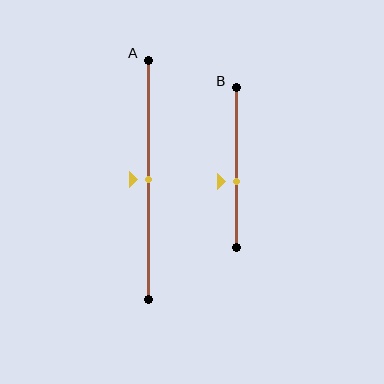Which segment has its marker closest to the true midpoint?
Segment A has its marker closest to the true midpoint.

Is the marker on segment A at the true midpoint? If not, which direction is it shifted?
Yes, the marker on segment A is at the true midpoint.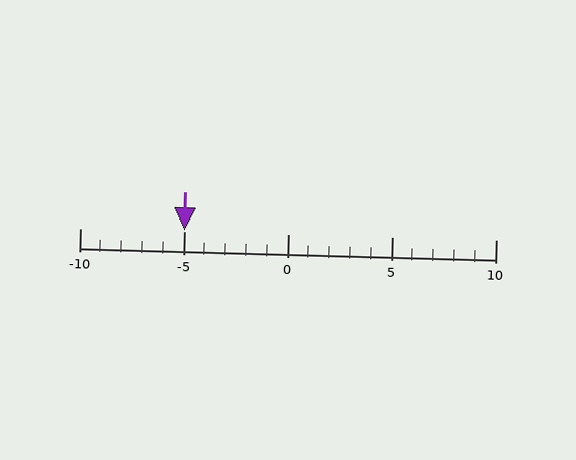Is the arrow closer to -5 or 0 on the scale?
The arrow is closer to -5.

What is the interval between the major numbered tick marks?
The major tick marks are spaced 5 units apart.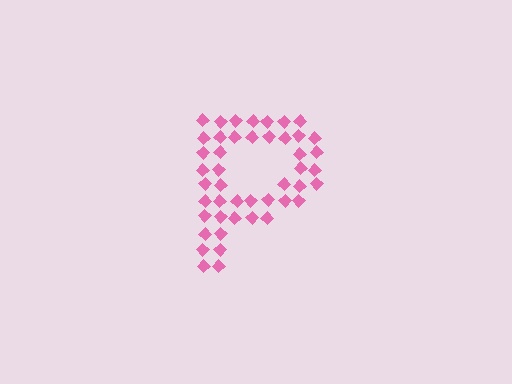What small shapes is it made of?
It is made of small diamonds.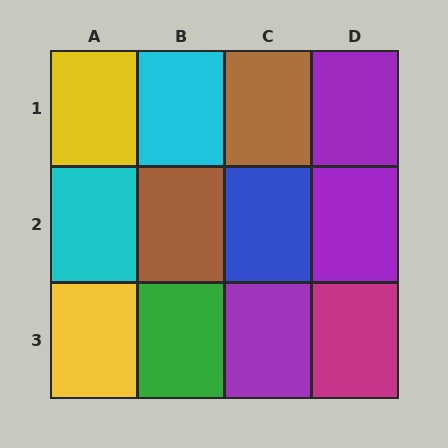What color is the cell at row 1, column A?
Yellow.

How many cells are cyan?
2 cells are cyan.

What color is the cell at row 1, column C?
Brown.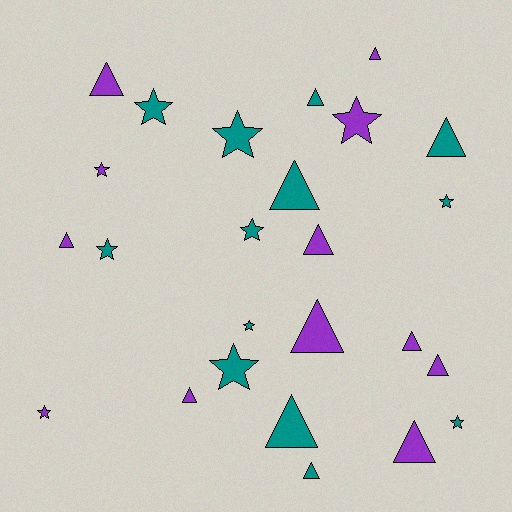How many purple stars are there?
There are 3 purple stars.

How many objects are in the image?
There are 25 objects.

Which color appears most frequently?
Teal, with 13 objects.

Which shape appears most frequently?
Triangle, with 14 objects.